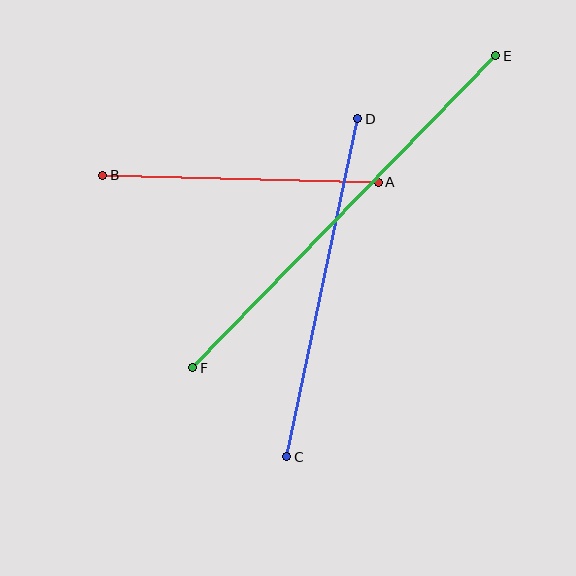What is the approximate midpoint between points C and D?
The midpoint is at approximately (322, 288) pixels.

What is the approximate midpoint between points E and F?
The midpoint is at approximately (344, 212) pixels.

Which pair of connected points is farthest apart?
Points E and F are farthest apart.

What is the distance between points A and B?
The distance is approximately 276 pixels.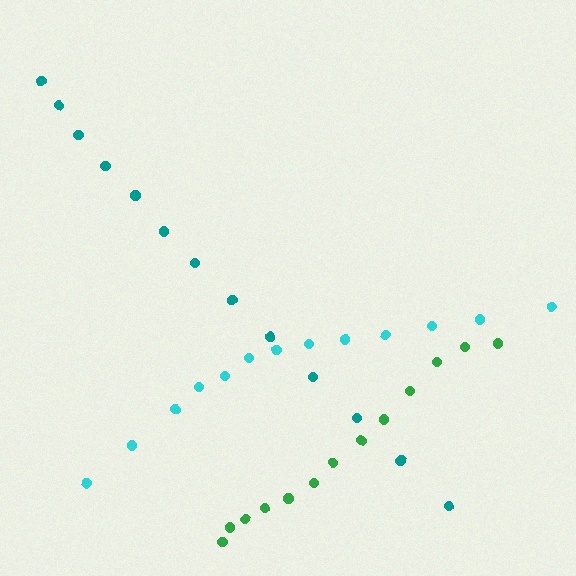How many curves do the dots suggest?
There are 3 distinct paths.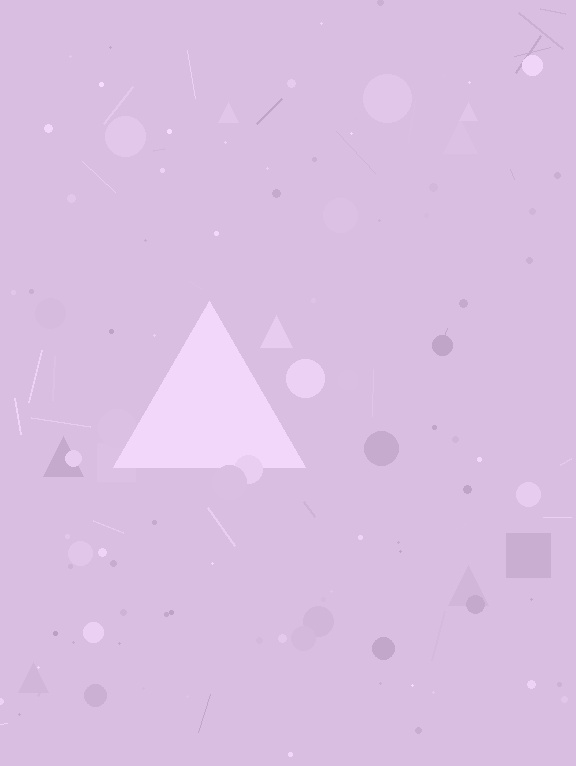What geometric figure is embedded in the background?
A triangle is embedded in the background.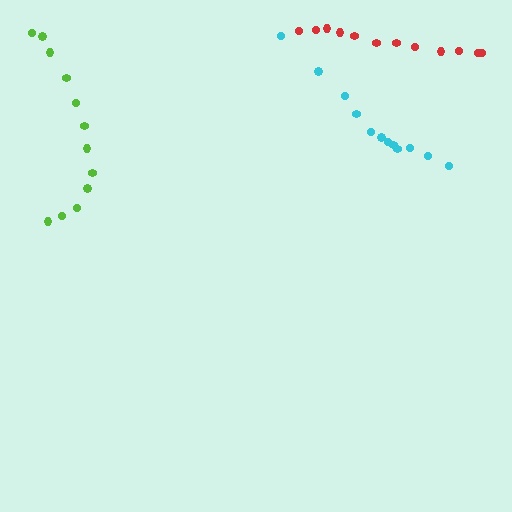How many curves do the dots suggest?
There are 3 distinct paths.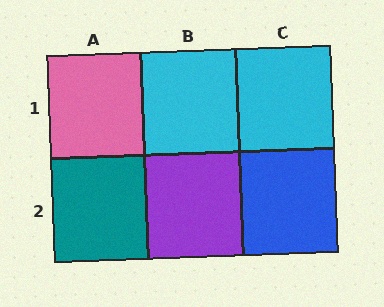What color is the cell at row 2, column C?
Blue.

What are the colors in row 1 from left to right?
Pink, cyan, cyan.